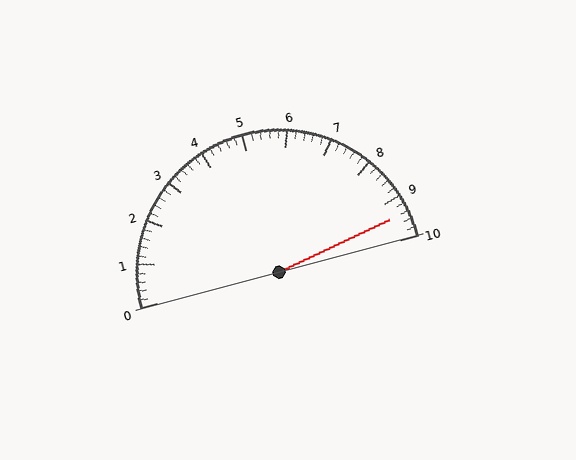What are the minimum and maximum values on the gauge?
The gauge ranges from 0 to 10.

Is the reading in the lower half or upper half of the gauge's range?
The reading is in the upper half of the range (0 to 10).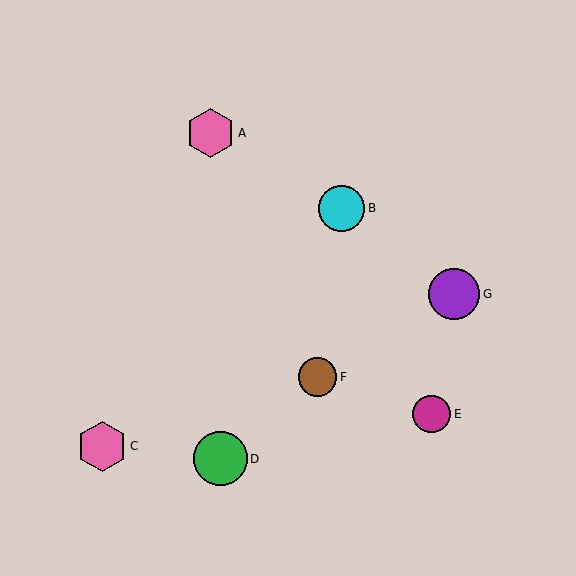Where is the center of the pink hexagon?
The center of the pink hexagon is at (211, 133).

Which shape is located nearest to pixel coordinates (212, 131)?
The pink hexagon (labeled A) at (211, 133) is nearest to that location.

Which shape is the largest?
The green circle (labeled D) is the largest.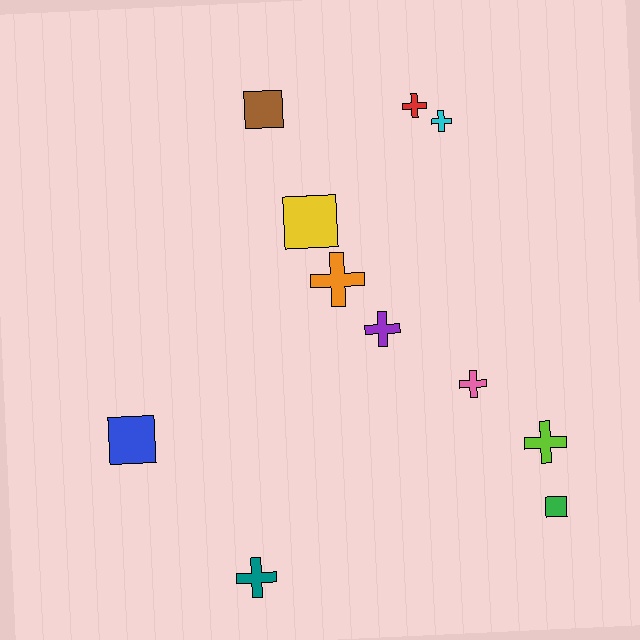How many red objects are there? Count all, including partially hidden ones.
There is 1 red object.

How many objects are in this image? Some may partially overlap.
There are 11 objects.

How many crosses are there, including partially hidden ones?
There are 7 crosses.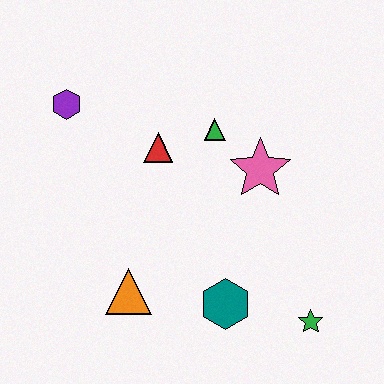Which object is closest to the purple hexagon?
The red triangle is closest to the purple hexagon.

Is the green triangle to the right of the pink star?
No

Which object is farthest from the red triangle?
The green star is farthest from the red triangle.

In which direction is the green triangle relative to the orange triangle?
The green triangle is above the orange triangle.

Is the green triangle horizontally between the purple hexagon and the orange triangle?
No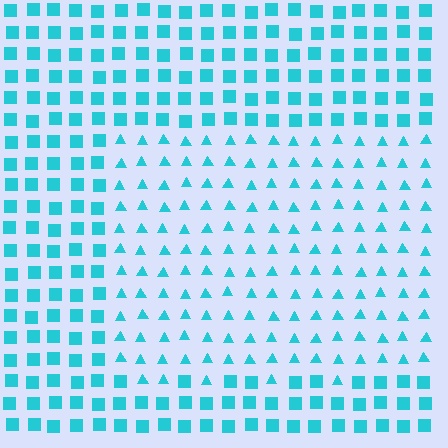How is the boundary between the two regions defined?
The boundary is defined by a change in element shape: triangles inside vs. squares outside. All elements share the same color and spacing.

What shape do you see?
I see a rectangle.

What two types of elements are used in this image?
The image uses triangles inside the rectangle region and squares outside it.